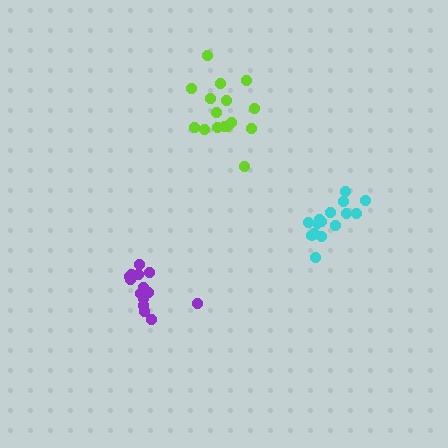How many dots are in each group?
Group 1: 16 dots, Group 2: 15 dots, Group 3: 15 dots (46 total).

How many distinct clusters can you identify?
There are 3 distinct clusters.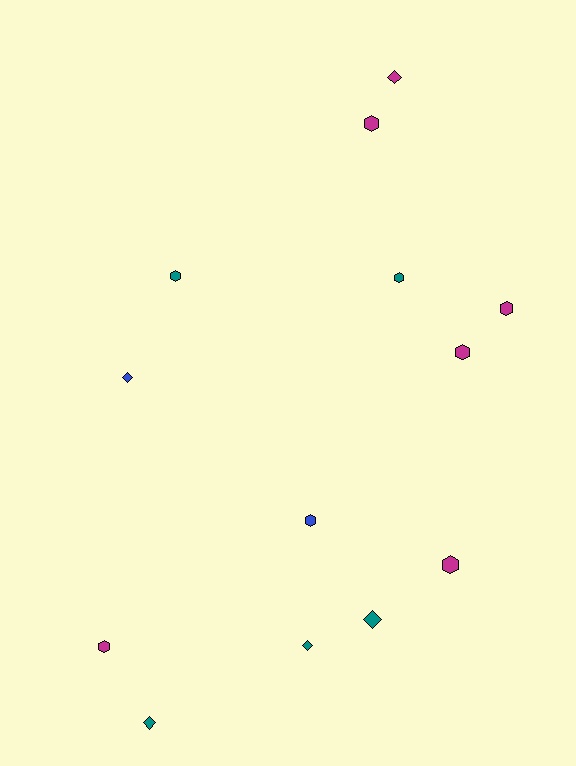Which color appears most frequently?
Magenta, with 6 objects.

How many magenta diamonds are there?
There is 1 magenta diamond.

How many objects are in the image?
There are 13 objects.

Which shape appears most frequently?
Hexagon, with 8 objects.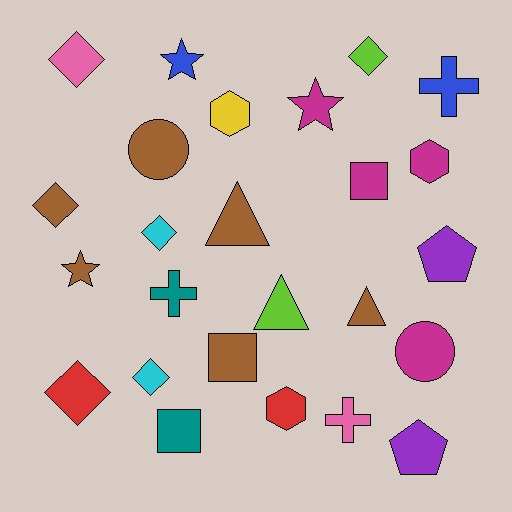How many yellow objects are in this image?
There is 1 yellow object.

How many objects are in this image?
There are 25 objects.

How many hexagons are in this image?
There are 3 hexagons.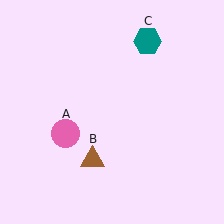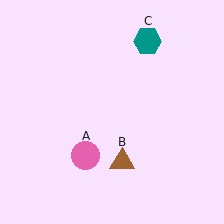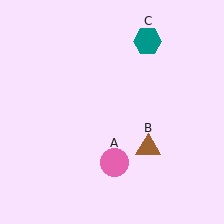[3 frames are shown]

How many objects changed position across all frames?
2 objects changed position: pink circle (object A), brown triangle (object B).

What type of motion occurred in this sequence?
The pink circle (object A), brown triangle (object B) rotated counterclockwise around the center of the scene.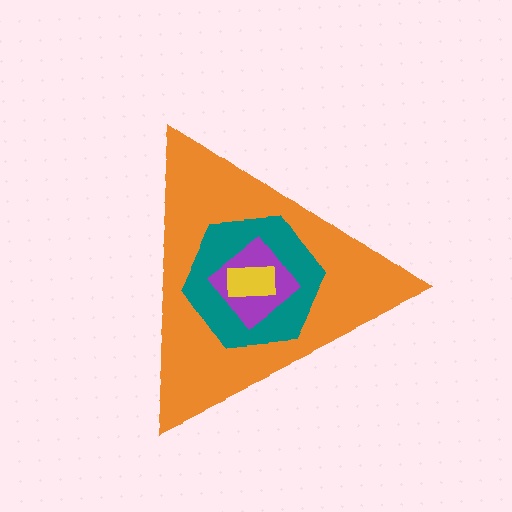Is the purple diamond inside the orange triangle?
Yes.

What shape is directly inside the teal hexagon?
The purple diamond.